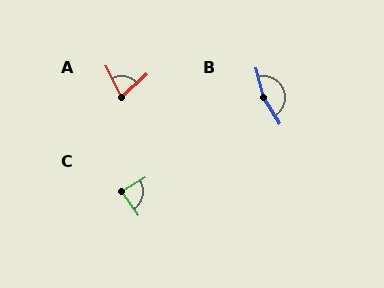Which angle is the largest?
B, at approximately 163 degrees.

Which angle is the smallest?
A, at approximately 74 degrees.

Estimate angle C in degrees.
Approximately 86 degrees.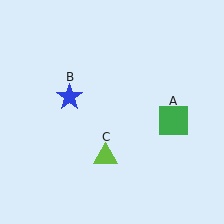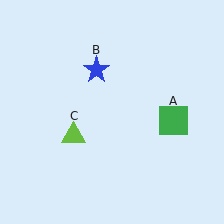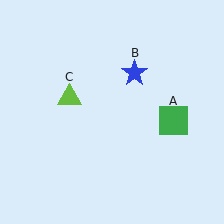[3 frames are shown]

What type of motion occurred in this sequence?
The blue star (object B), lime triangle (object C) rotated clockwise around the center of the scene.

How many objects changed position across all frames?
2 objects changed position: blue star (object B), lime triangle (object C).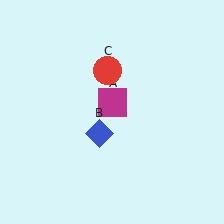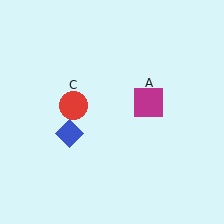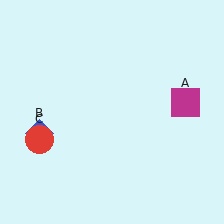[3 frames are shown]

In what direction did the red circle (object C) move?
The red circle (object C) moved down and to the left.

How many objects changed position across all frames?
3 objects changed position: magenta square (object A), blue diamond (object B), red circle (object C).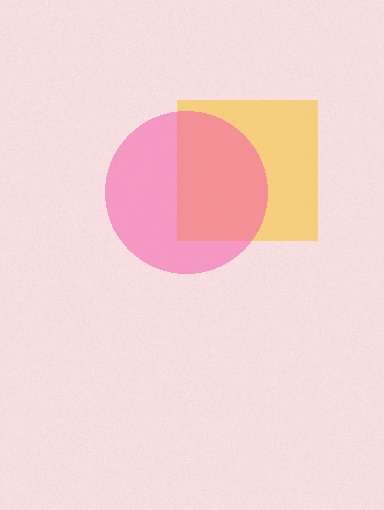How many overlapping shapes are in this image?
There are 2 overlapping shapes in the image.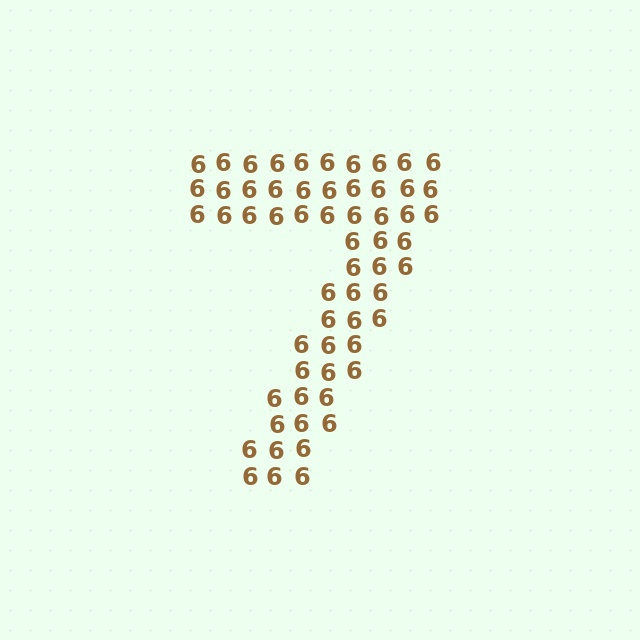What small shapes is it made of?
It is made of small digit 6's.